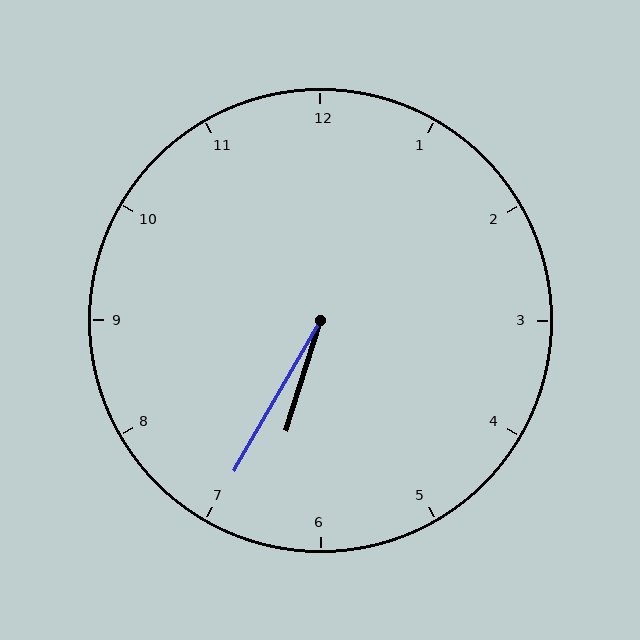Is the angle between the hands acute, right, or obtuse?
It is acute.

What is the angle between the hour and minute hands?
Approximately 12 degrees.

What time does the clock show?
6:35.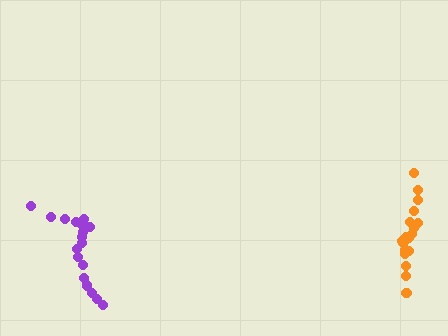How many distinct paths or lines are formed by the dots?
There are 2 distinct paths.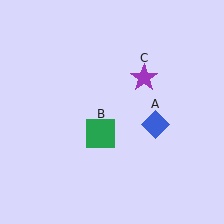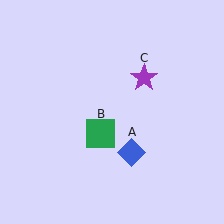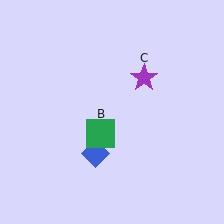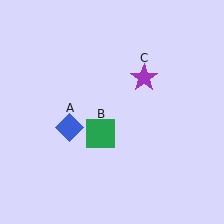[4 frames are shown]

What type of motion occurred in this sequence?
The blue diamond (object A) rotated clockwise around the center of the scene.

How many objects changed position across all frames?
1 object changed position: blue diamond (object A).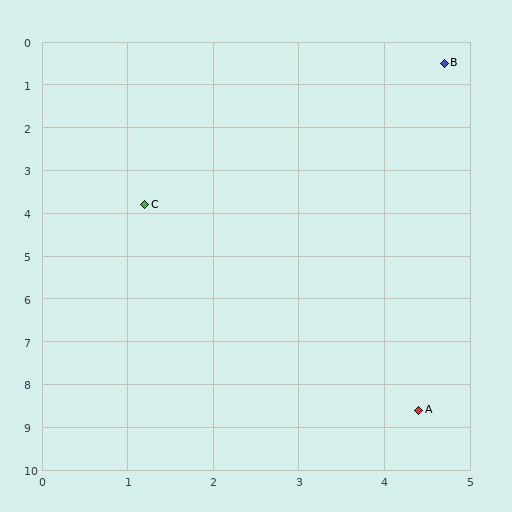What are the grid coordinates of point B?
Point B is at approximately (4.7, 0.5).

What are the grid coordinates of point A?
Point A is at approximately (4.4, 8.6).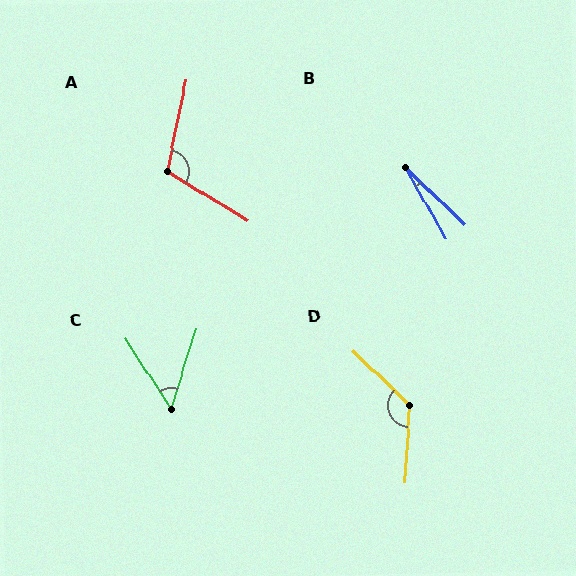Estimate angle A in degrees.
Approximately 110 degrees.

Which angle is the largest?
D, at approximately 131 degrees.